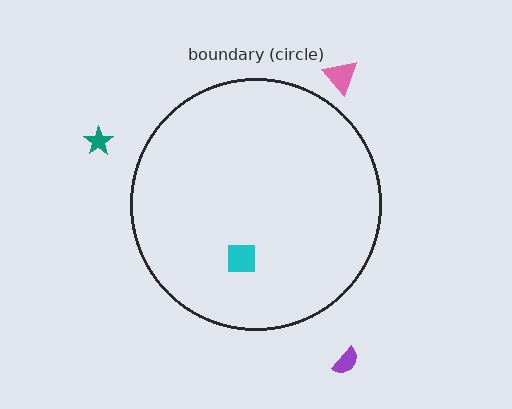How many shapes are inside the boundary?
1 inside, 3 outside.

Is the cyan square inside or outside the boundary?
Inside.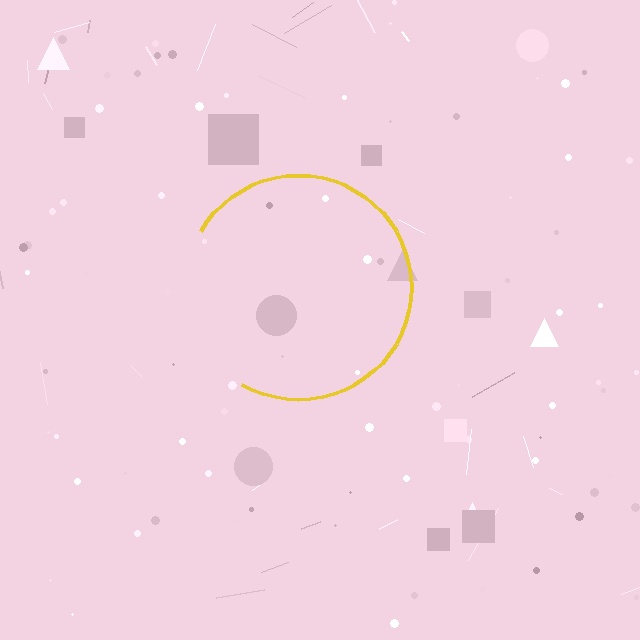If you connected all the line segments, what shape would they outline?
They would outline a circle.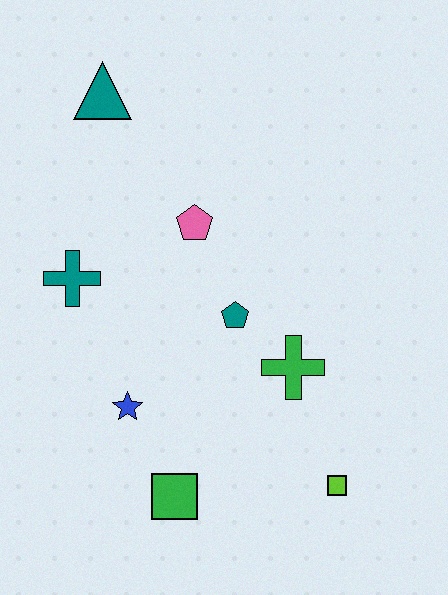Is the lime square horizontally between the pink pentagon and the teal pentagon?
No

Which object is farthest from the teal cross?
The lime square is farthest from the teal cross.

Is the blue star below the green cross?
Yes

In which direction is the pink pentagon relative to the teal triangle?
The pink pentagon is below the teal triangle.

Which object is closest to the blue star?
The green square is closest to the blue star.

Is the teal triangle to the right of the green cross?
No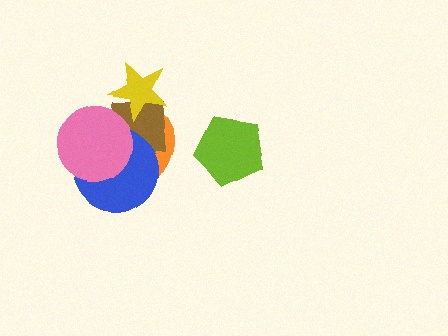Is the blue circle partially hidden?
Yes, it is partially covered by another shape.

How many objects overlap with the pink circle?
3 objects overlap with the pink circle.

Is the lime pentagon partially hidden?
No, no other shape covers it.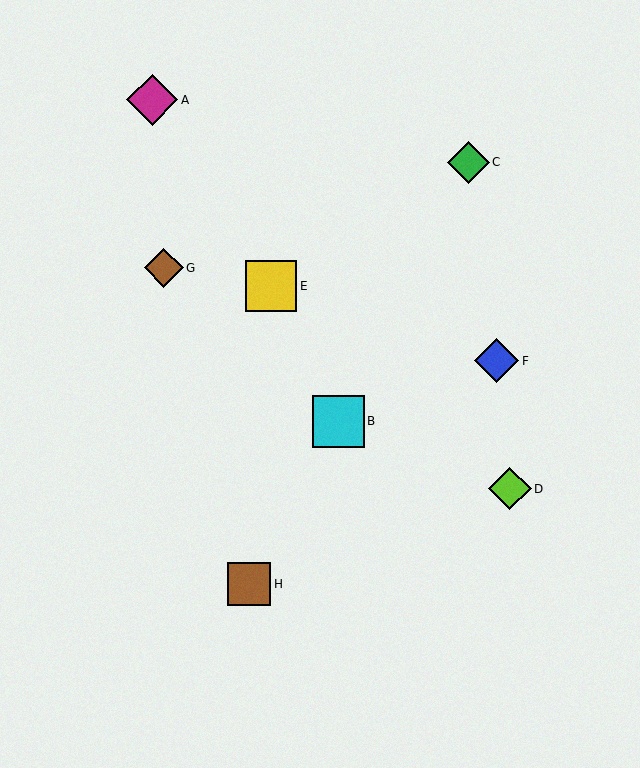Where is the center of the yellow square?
The center of the yellow square is at (271, 286).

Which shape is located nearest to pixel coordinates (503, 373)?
The blue diamond (labeled F) at (497, 361) is nearest to that location.